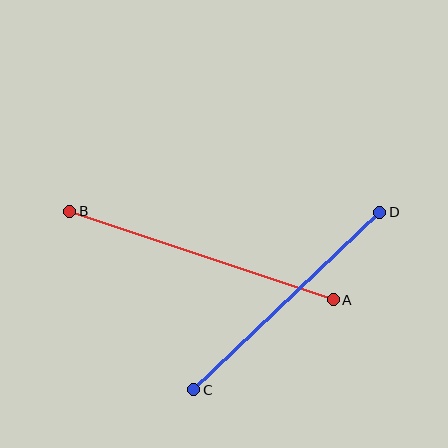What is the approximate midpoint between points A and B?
The midpoint is at approximately (201, 255) pixels.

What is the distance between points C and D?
The distance is approximately 257 pixels.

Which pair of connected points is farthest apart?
Points A and B are farthest apart.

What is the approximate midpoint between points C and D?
The midpoint is at approximately (287, 301) pixels.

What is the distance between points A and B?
The distance is approximately 278 pixels.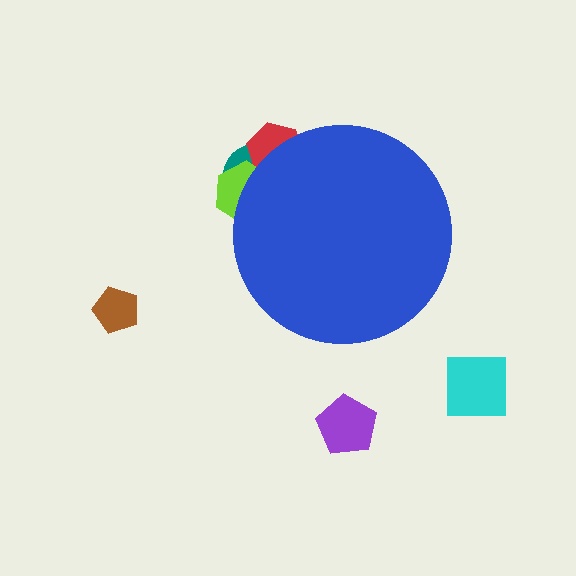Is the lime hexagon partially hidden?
Yes, the lime hexagon is partially hidden behind the blue circle.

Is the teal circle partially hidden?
Yes, the teal circle is partially hidden behind the blue circle.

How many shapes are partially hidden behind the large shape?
3 shapes are partially hidden.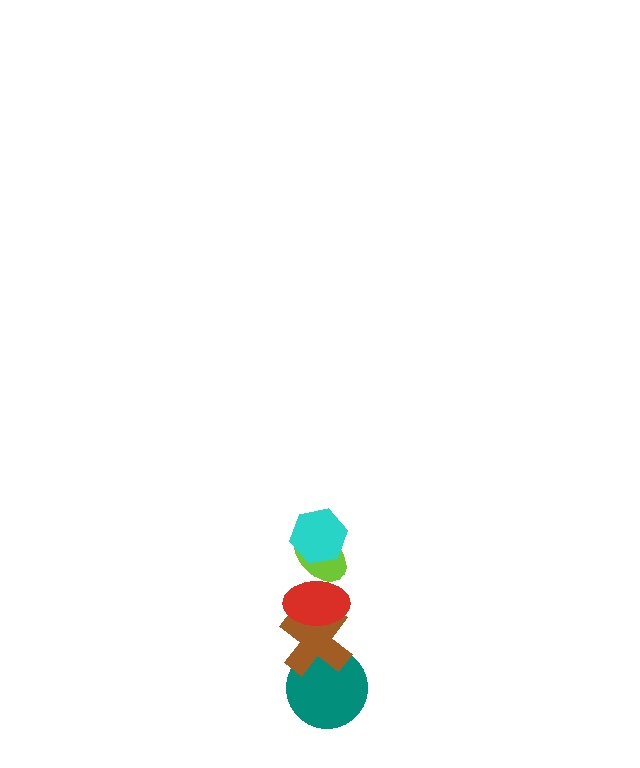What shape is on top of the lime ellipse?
The cyan hexagon is on top of the lime ellipse.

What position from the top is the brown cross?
The brown cross is 4th from the top.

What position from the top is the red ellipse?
The red ellipse is 3rd from the top.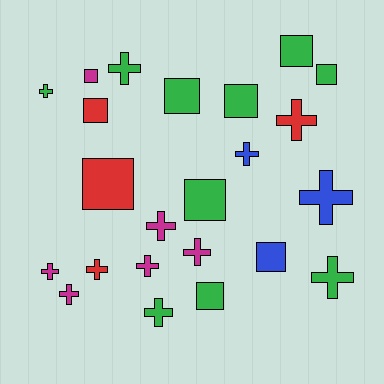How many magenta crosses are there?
There are 5 magenta crosses.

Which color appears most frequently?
Green, with 10 objects.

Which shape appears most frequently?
Cross, with 13 objects.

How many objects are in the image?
There are 23 objects.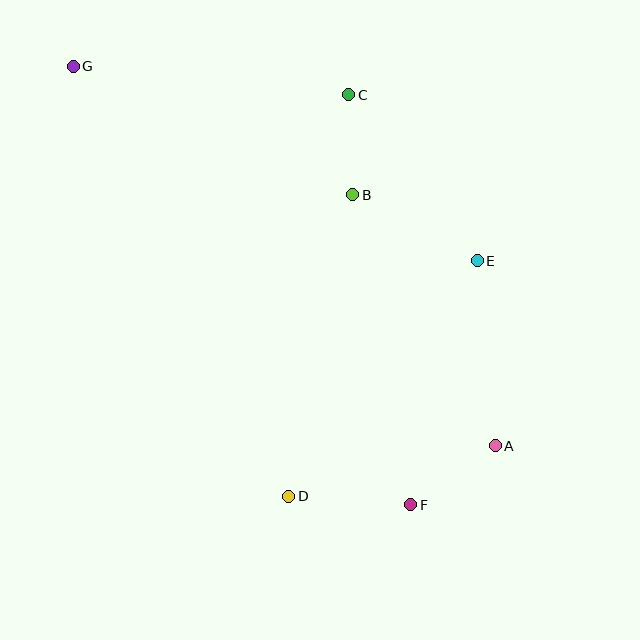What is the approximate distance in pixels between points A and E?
The distance between A and E is approximately 186 pixels.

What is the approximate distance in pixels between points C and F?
The distance between C and F is approximately 415 pixels.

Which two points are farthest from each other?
Points A and G are farthest from each other.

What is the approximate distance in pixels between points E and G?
The distance between E and G is approximately 448 pixels.